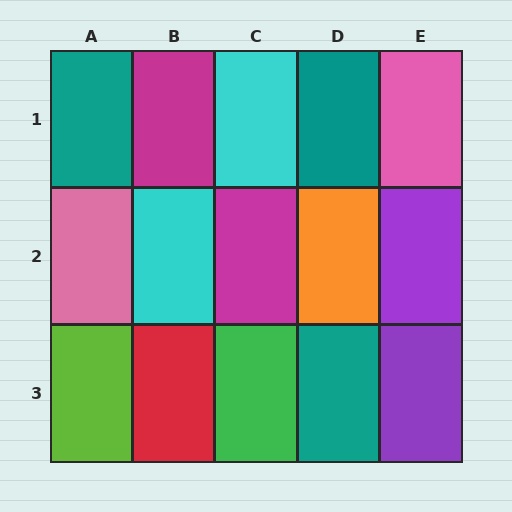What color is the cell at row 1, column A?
Teal.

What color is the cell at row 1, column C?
Cyan.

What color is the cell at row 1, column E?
Pink.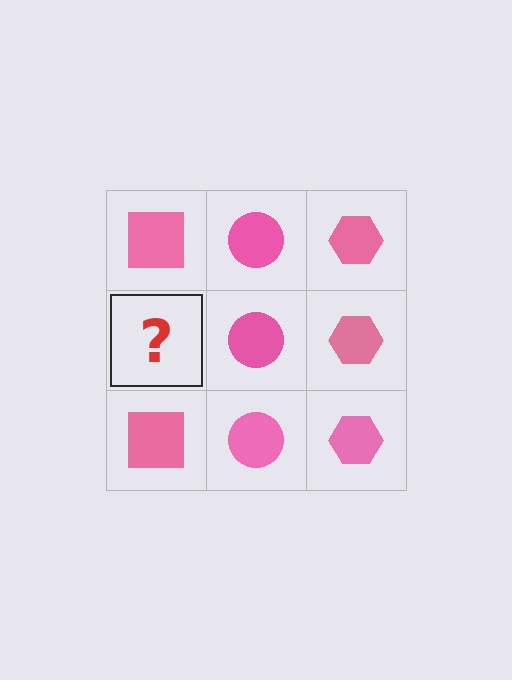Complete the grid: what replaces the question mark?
The question mark should be replaced with a pink square.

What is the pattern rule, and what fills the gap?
The rule is that each column has a consistent shape. The gap should be filled with a pink square.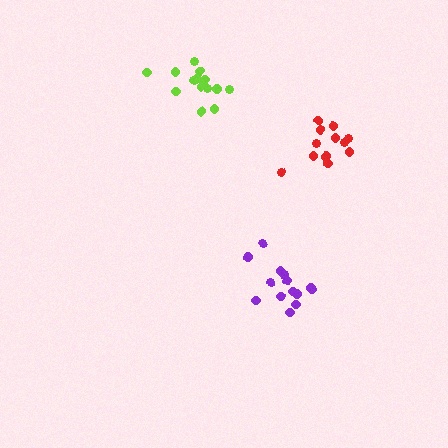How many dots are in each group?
Group 1: 15 dots, Group 2: 12 dots, Group 3: 14 dots (41 total).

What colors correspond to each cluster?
The clusters are colored: purple, red, lime.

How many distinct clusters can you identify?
There are 3 distinct clusters.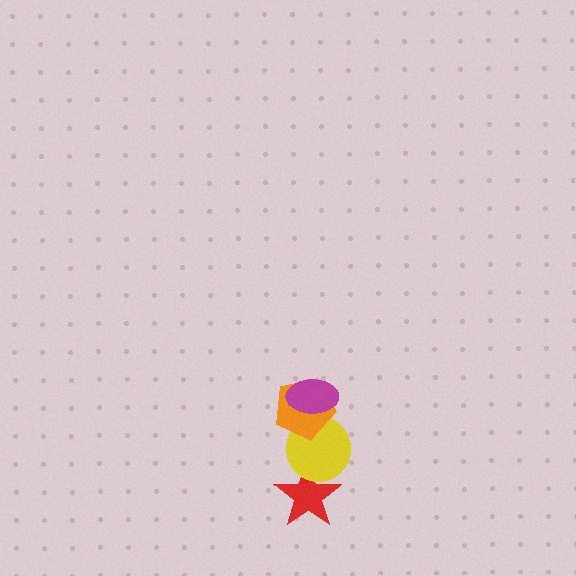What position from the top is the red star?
The red star is 4th from the top.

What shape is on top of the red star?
The yellow circle is on top of the red star.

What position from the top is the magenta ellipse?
The magenta ellipse is 1st from the top.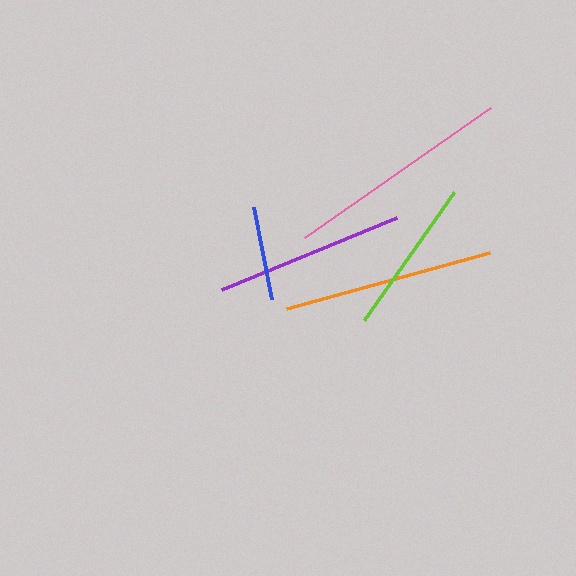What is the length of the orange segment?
The orange segment is approximately 211 pixels long.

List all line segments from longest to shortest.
From longest to shortest: pink, orange, purple, lime, blue.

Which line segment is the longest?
The pink line is the longest at approximately 227 pixels.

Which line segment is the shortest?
The blue line is the shortest at approximately 94 pixels.